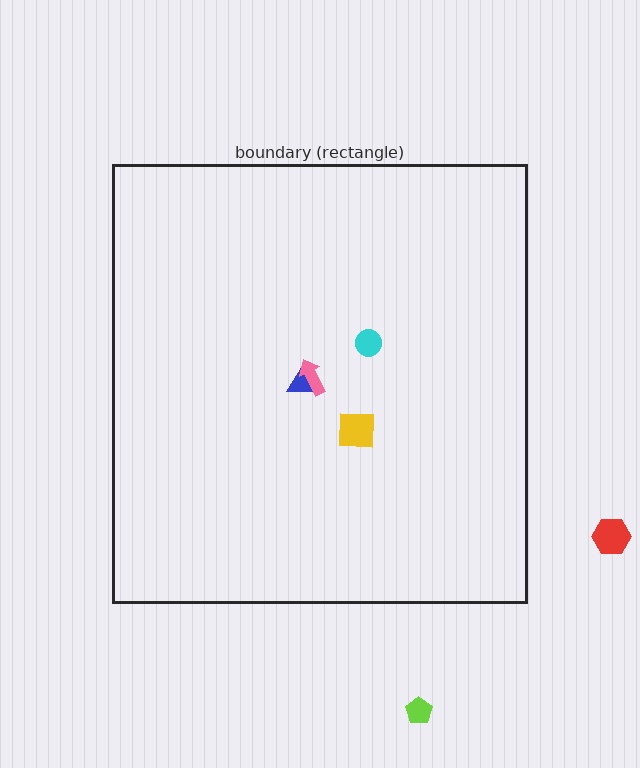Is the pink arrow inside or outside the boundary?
Inside.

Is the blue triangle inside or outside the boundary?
Inside.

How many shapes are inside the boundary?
4 inside, 2 outside.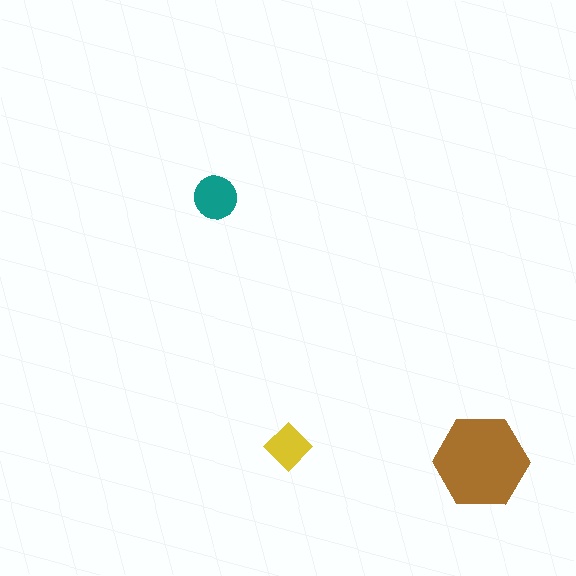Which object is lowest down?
The brown hexagon is bottommost.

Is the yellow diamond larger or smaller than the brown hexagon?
Smaller.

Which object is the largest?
The brown hexagon.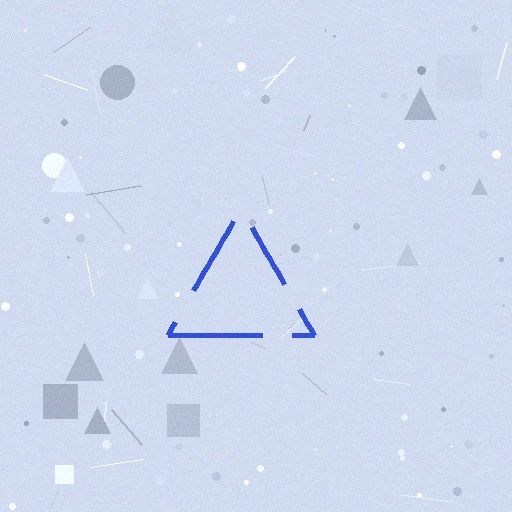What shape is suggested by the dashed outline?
The dashed outline suggests a triangle.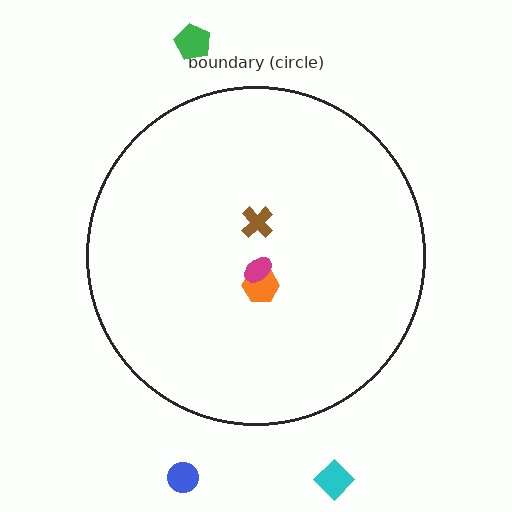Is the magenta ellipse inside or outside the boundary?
Inside.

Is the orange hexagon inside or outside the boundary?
Inside.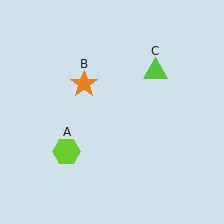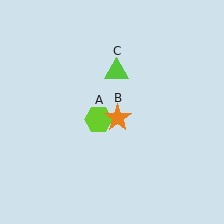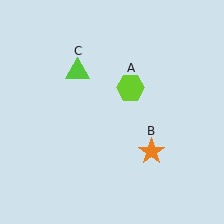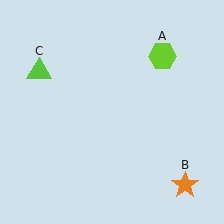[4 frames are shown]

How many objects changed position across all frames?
3 objects changed position: lime hexagon (object A), orange star (object B), lime triangle (object C).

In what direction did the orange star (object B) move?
The orange star (object B) moved down and to the right.